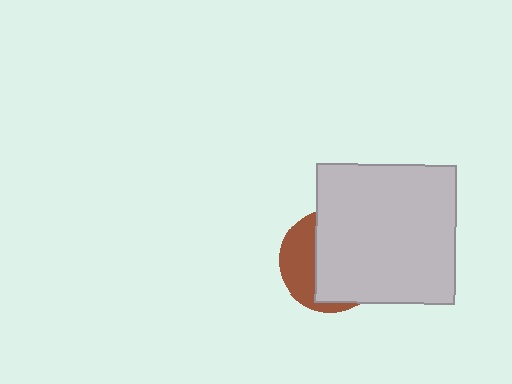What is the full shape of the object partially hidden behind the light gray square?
The partially hidden object is a brown circle.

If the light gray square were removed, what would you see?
You would see the complete brown circle.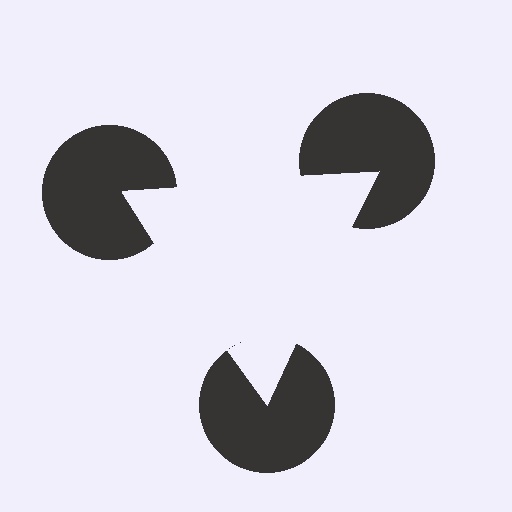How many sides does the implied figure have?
3 sides.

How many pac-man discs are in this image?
There are 3 — one at each vertex of the illusory triangle.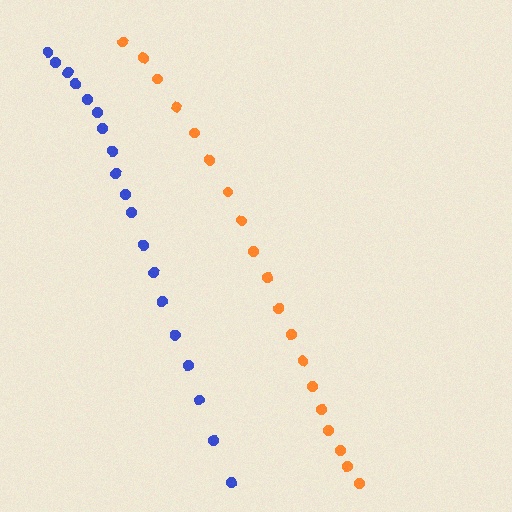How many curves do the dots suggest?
There are 2 distinct paths.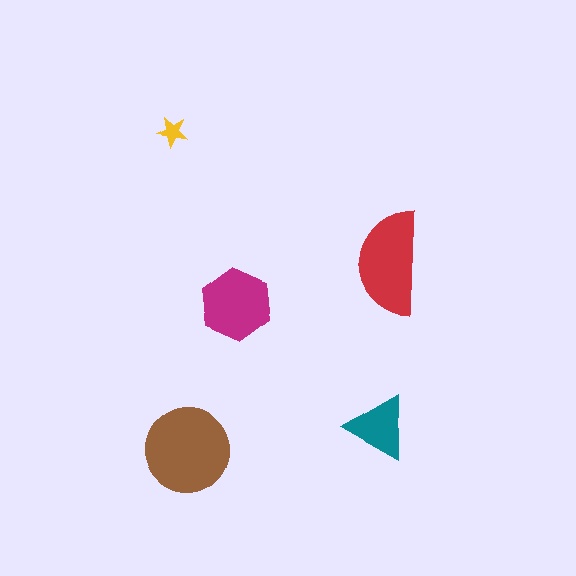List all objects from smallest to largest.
The yellow star, the teal triangle, the magenta hexagon, the red semicircle, the brown circle.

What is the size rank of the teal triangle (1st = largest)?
4th.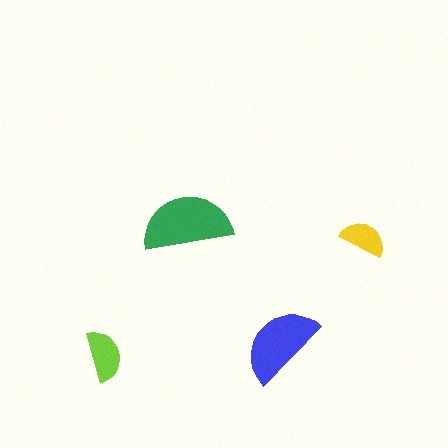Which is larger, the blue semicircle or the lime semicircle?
The blue one.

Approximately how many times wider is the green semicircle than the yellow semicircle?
About 2 times wider.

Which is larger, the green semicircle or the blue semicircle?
The green one.